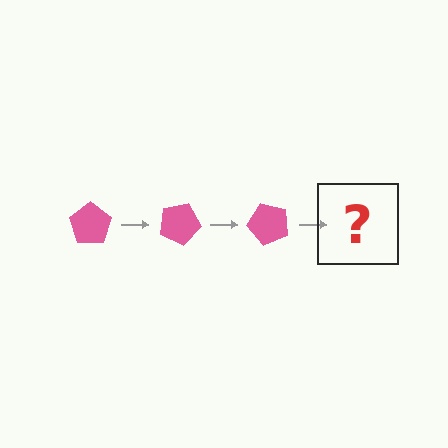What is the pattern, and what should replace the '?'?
The pattern is that the pentagon rotates 25 degrees each step. The '?' should be a pink pentagon rotated 75 degrees.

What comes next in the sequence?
The next element should be a pink pentagon rotated 75 degrees.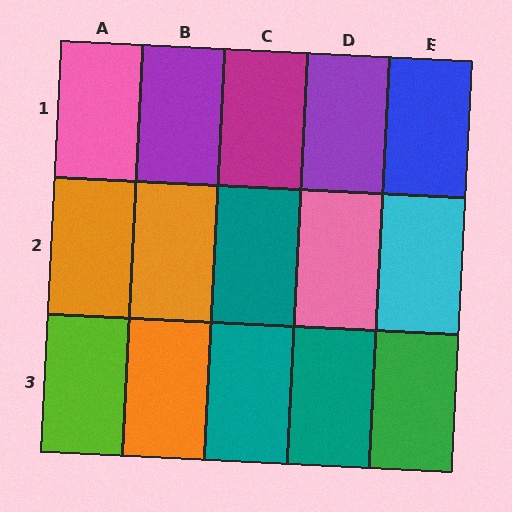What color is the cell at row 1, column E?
Blue.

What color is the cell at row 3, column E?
Green.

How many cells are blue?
1 cell is blue.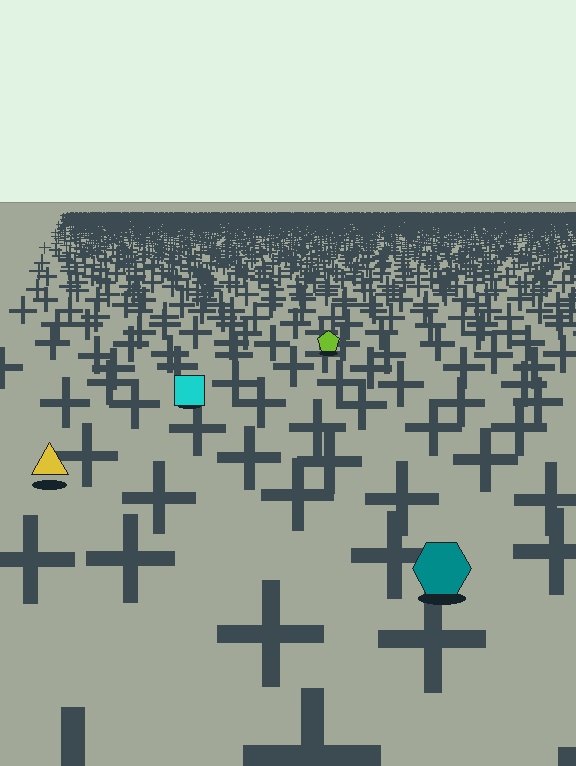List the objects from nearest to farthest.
From nearest to farthest: the teal hexagon, the yellow triangle, the cyan square, the lime pentagon.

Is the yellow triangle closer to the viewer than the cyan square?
Yes. The yellow triangle is closer — you can tell from the texture gradient: the ground texture is coarser near it.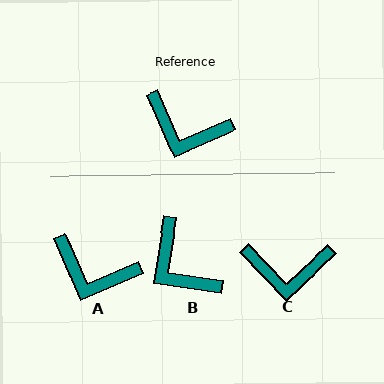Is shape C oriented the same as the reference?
No, it is off by about 20 degrees.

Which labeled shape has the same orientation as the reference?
A.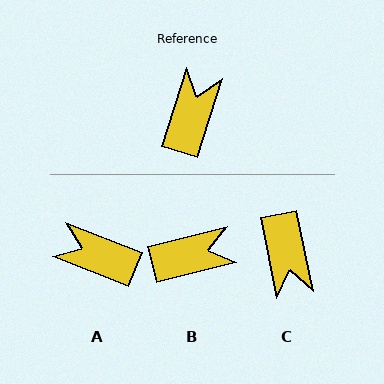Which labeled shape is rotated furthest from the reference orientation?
C, about 151 degrees away.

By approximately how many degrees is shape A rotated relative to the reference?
Approximately 86 degrees counter-clockwise.